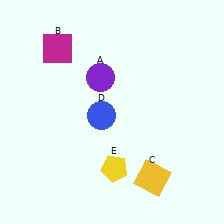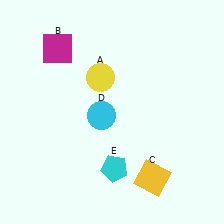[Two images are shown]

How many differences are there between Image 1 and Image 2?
There are 3 differences between the two images.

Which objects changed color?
A changed from purple to yellow. D changed from blue to cyan. E changed from yellow to cyan.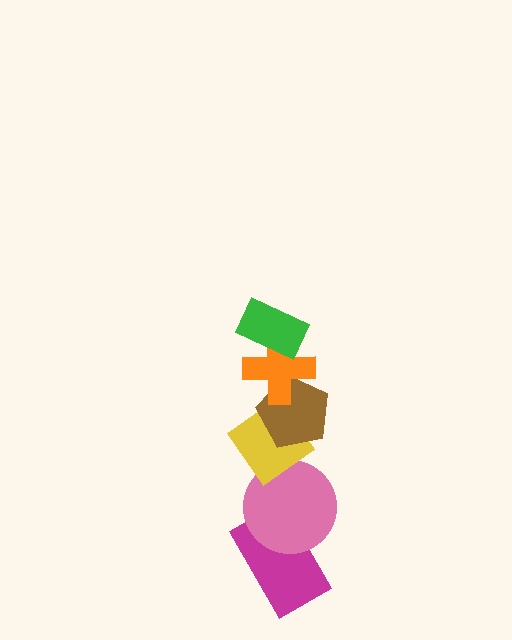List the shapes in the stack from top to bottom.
From top to bottom: the green rectangle, the orange cross, the brown pentagon, the yellow diamond, the pink circle, the magenta rectangle.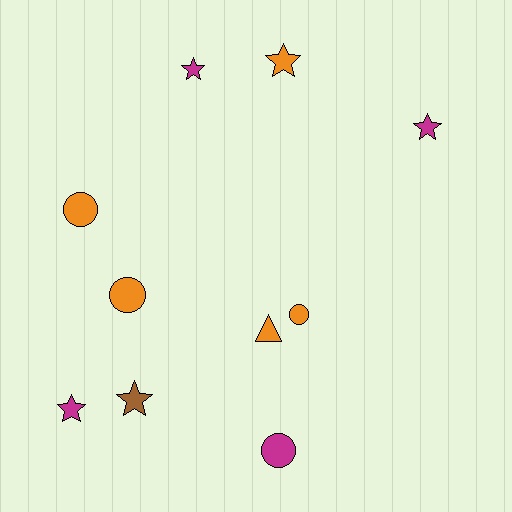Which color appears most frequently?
Orange, with 5 objects.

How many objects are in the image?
There are 10 objects.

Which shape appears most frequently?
Star, with 5 objects.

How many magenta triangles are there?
There are no magenta triangles.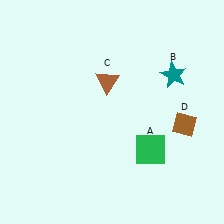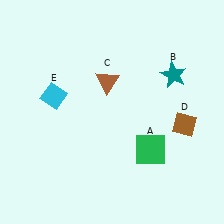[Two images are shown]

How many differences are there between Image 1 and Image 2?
There is 1 difference between the two images.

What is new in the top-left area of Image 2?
A cyan diamond (E) was added in the top-left area of Image 2.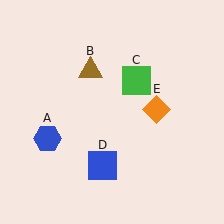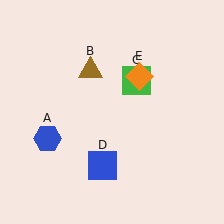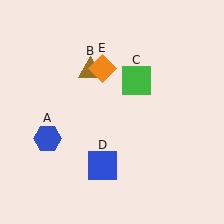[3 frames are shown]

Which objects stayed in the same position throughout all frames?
Blue hexagon (object A) and brown triangle (object B) and green square (object C) and blue square (object D) remained stationary.